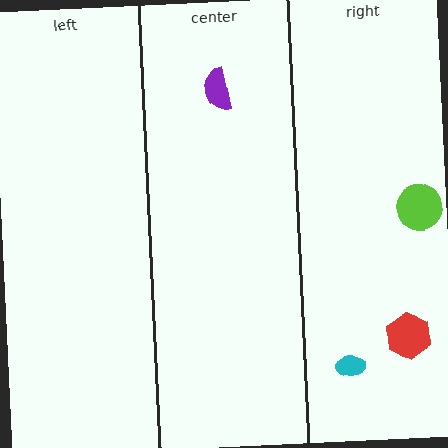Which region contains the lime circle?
The right region.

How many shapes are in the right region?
3.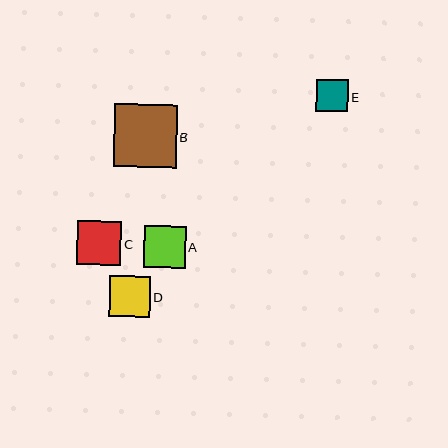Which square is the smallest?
Square E is the smallest with a size of approximately 32 pixels.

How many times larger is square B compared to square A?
Square B is approximately 1.5 times the size of square A.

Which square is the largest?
Square B is the largest with a size of approximately 63 pixels.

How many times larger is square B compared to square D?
Square B is approximately 1.5 times the size of square D.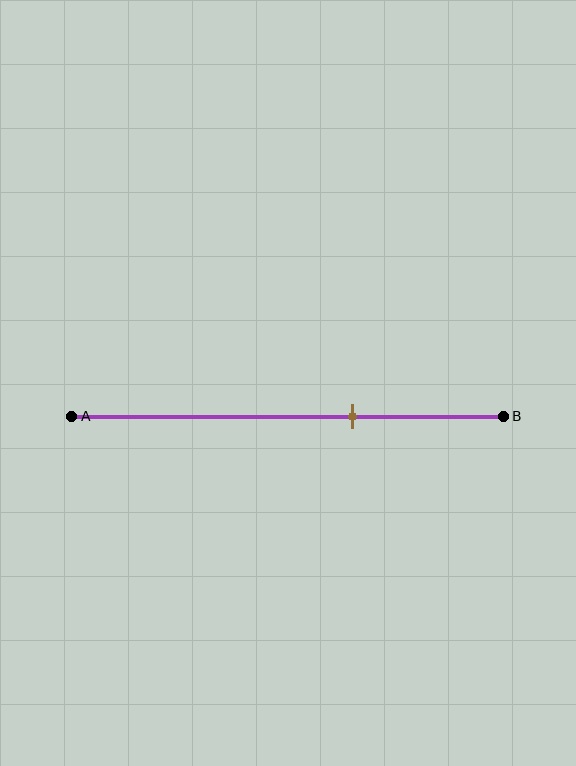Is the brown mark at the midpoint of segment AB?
No, the mark is at about 65% from A, not at the 50% midpoint.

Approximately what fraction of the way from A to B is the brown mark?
The brown mark is approximately 65% of the way from A to B.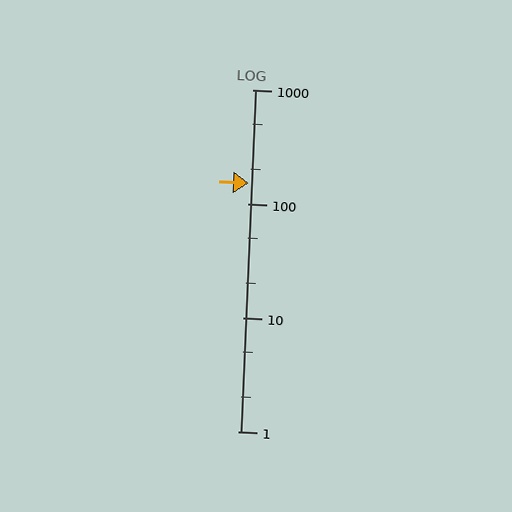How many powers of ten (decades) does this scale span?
The scale spans 3 decades, from 1 to 1000.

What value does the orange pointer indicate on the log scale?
The pointer indicates approximately 150.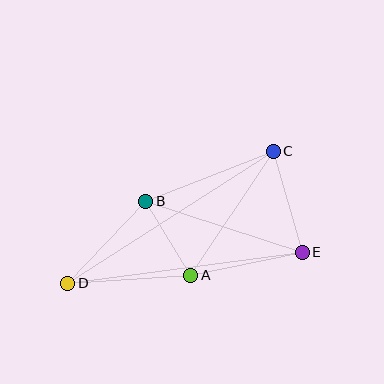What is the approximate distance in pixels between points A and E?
The distance between A and E is approximately 114 pixels.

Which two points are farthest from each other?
Points C and D are farthest from each other.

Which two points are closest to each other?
Points A and B are closest to each other.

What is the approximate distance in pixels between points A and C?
The distance between A and C is approximately 149 pixels.